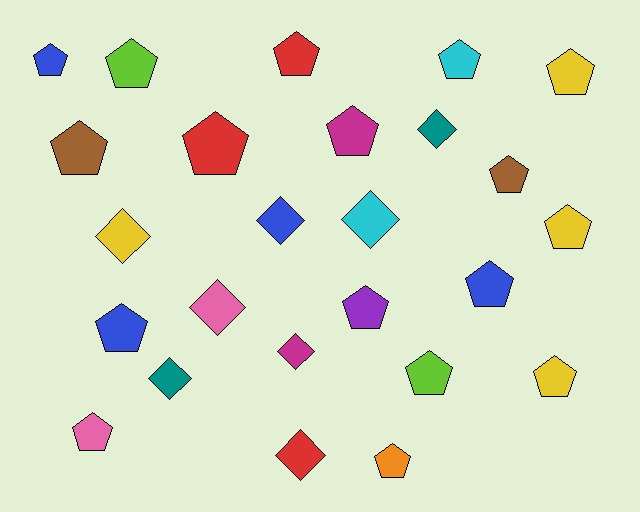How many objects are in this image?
There are 25 objects.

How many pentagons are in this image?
There are 17 pentagons.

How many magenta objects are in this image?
There are 2 magenta objects.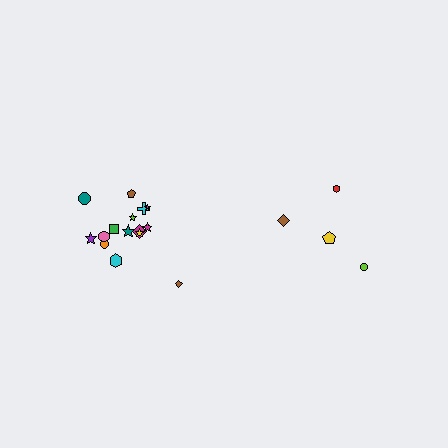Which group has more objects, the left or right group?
The left group.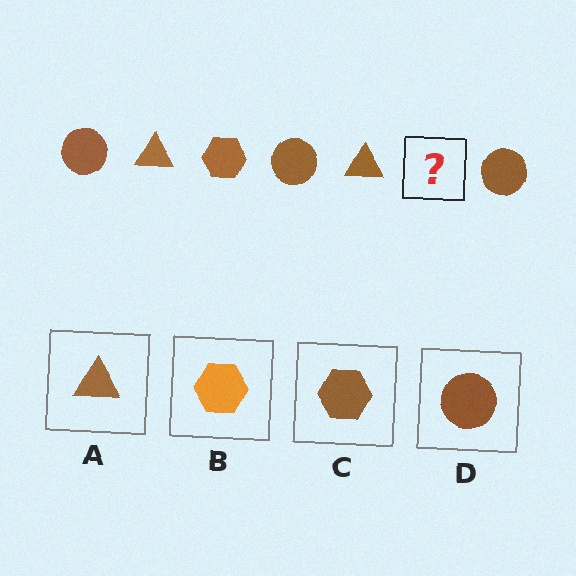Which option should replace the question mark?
Option C.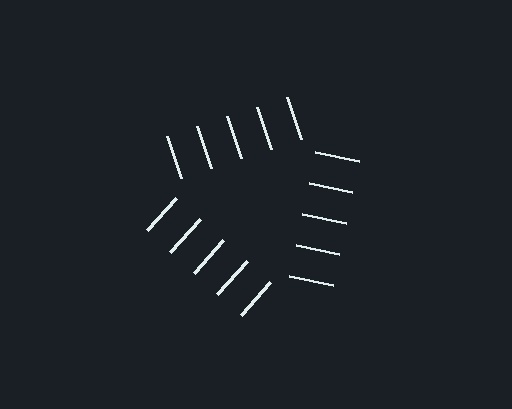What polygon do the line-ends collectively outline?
An illusory triangle — the line segments terminate on its edges but no continuous stroke is drawn.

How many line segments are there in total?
15 — 5 along each of the 3 edges.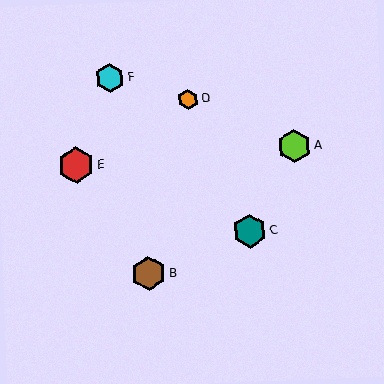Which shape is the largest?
The red hexagon (labeled E) is the largest.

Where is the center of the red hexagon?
The center of the red hexagon is at (76, 165).